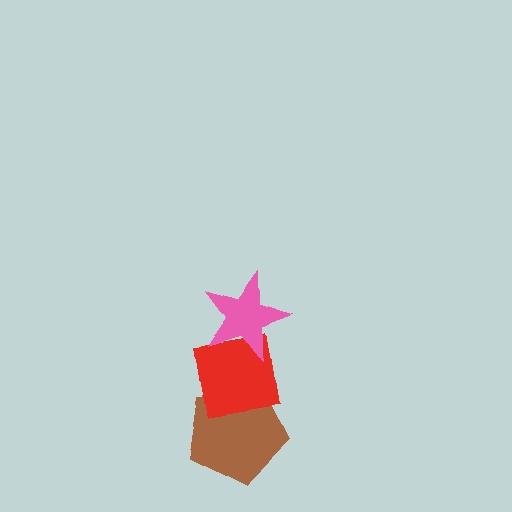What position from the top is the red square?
The red square is 2nd from the top.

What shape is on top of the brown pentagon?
The red square is on top of the brown pentagon.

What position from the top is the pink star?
The pink star is 1st from the top.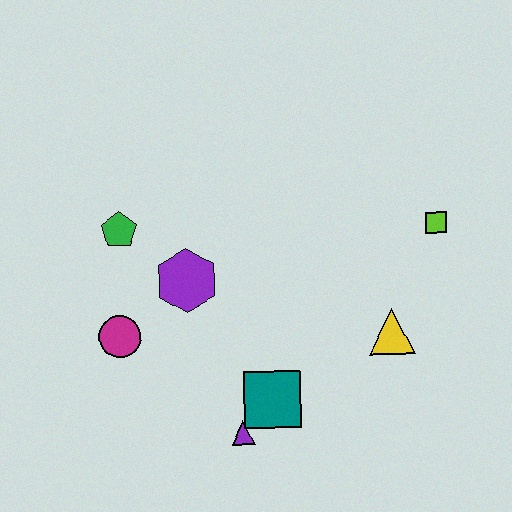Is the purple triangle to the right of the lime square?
No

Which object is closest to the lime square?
The yellow triangle is closest to the lime square.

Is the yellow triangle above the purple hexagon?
No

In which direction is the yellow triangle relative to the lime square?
The yellow triangle is below the lime square.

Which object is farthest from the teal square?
The lime square is farthest from the teal square.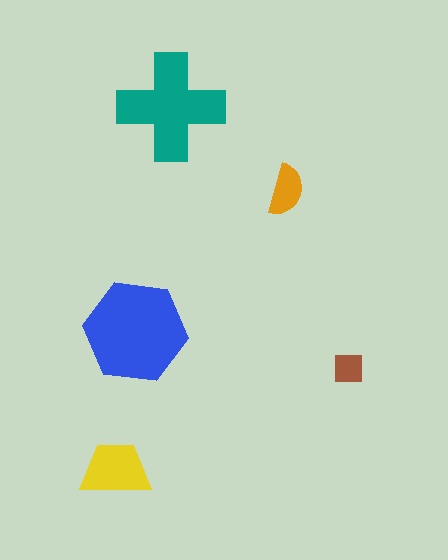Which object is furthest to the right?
The brown square is rightmost.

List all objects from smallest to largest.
The brown square, the orange semicircle, the yellow trapezoid, the teal cross, the blue hexagon.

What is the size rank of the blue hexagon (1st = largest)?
1st.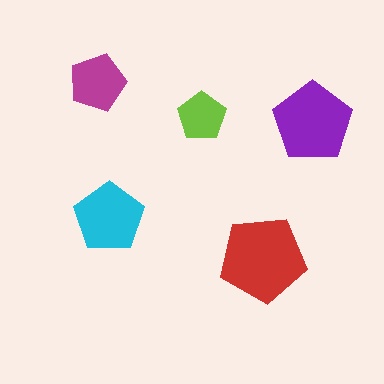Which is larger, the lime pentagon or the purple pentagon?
The purple one.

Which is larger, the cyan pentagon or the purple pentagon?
The purple one.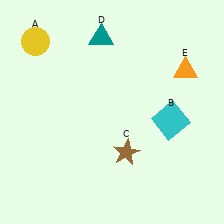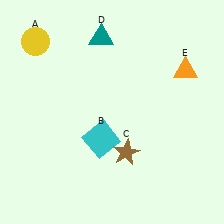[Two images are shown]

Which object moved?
The cyan square (B) moved left.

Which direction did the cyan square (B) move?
The cyan square (B) moved left.